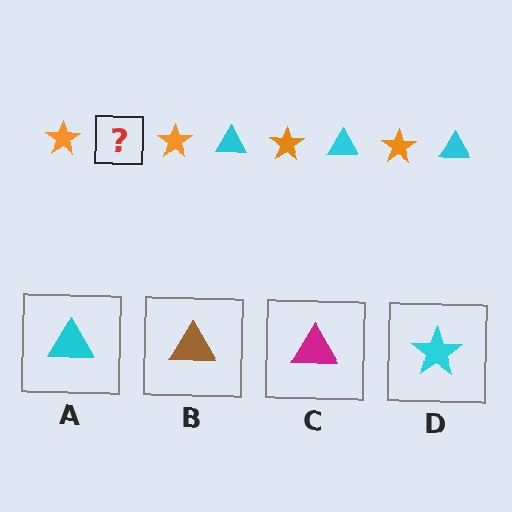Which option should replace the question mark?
Option A.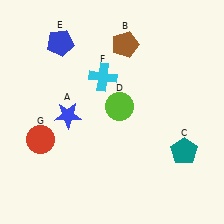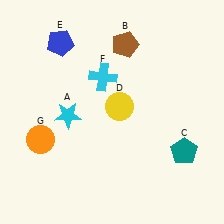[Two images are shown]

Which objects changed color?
A changed from blue to cyan. D changed from lime to yellow. G changed from red to orange.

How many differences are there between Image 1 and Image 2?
There are 3 differences between the two images.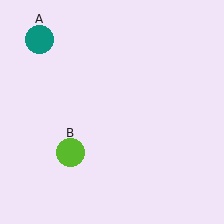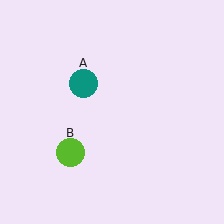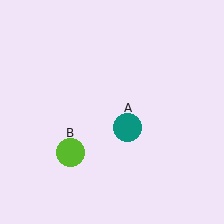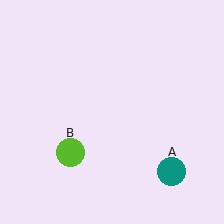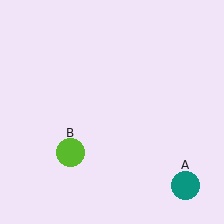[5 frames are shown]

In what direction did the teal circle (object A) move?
The teal circle (object A) moved down and to the right.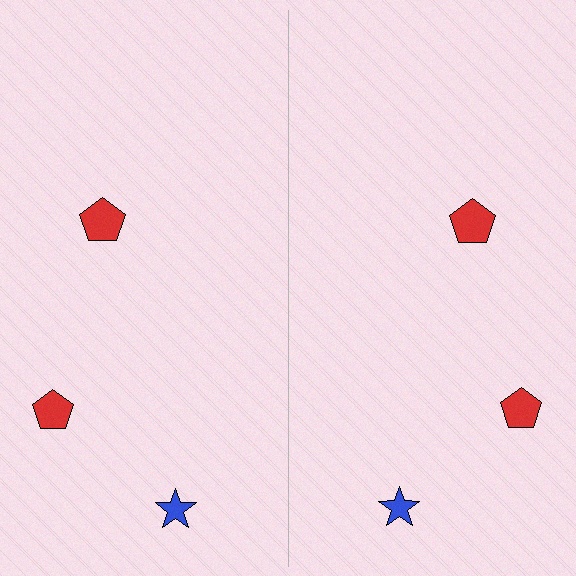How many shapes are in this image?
There are 6 shapes in this image.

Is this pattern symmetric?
Yes, this pattern has bilateral (reflection) symmetry.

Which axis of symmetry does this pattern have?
The pattern has a vertical axis of symmetry running through the center of the image.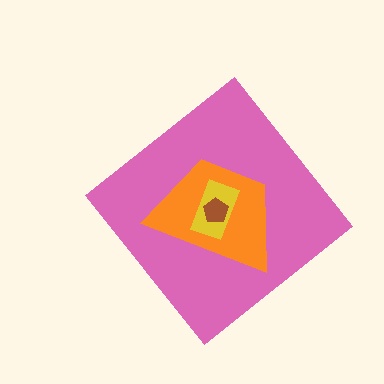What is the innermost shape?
The brown pentagon.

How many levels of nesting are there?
4.